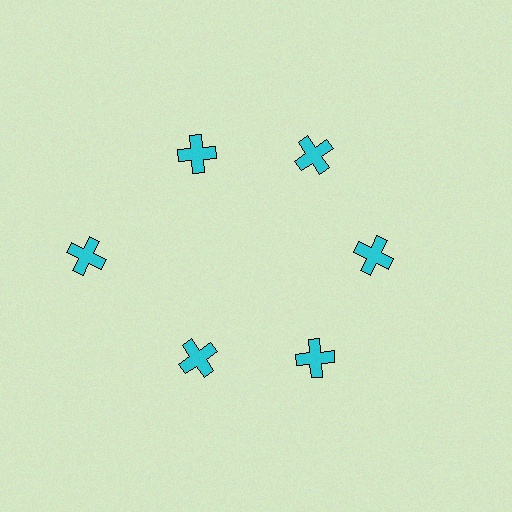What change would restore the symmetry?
The symmetry would be restored by moving it inward, back onto the ring so that all 6 crosses sit at equal angles and equal distance from the center.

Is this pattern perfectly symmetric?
No. The 6 cyan crosses are arranged in a ring, but one element near the 9 o'clock position is pushed outward from the center, breaking the 6-fold rotational symmetry.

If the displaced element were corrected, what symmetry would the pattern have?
It would have 6-fold rotational symmetry — the pattern would map onto itself every 60 degrees.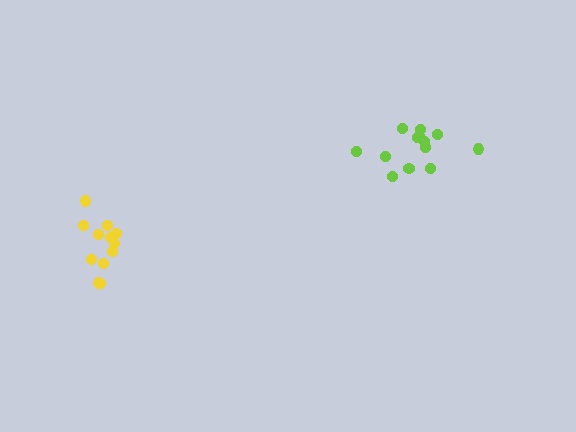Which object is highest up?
The lime cluster is topmost.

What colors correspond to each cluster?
The clusters are colored: yellow, lime.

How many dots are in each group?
Group 1: 12 dots, Group 2: 13 dots (25 total).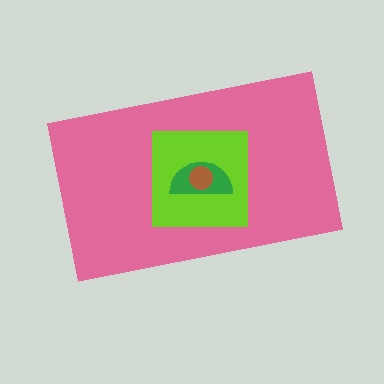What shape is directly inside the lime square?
The green semicircle.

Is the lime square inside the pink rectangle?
Yes.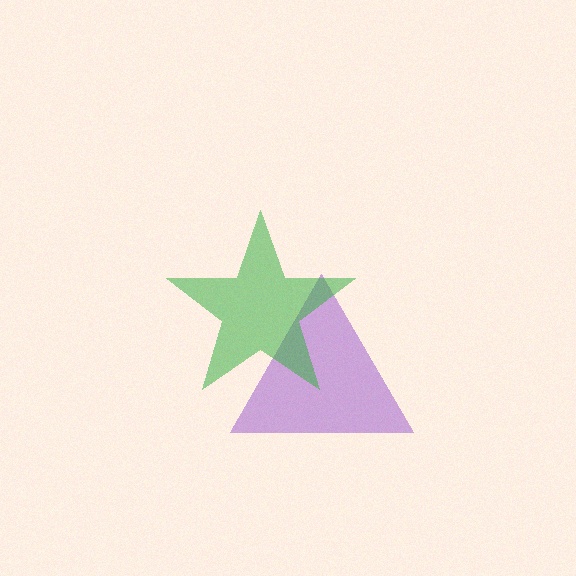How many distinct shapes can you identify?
There are 2 distinct shapes: a purple triangle, a green star.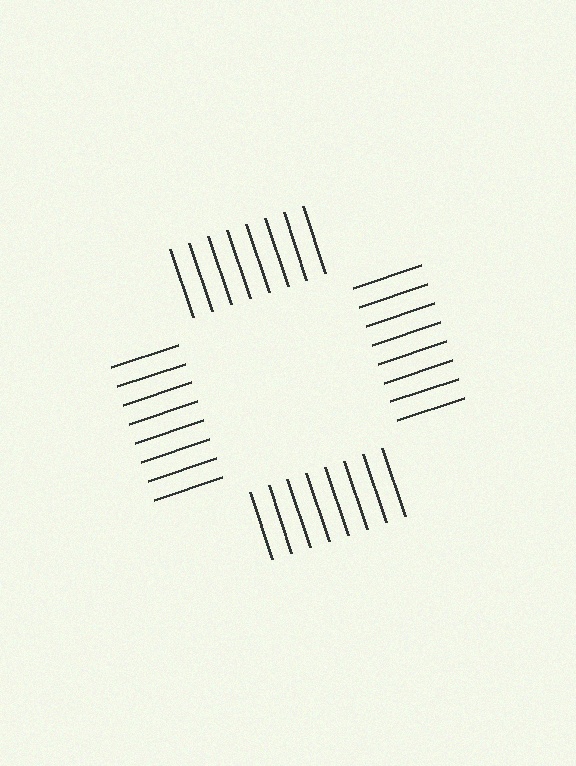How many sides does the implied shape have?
4 sides — the line-ends trace a square.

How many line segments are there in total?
32 — 8 along each of the 4 edges.